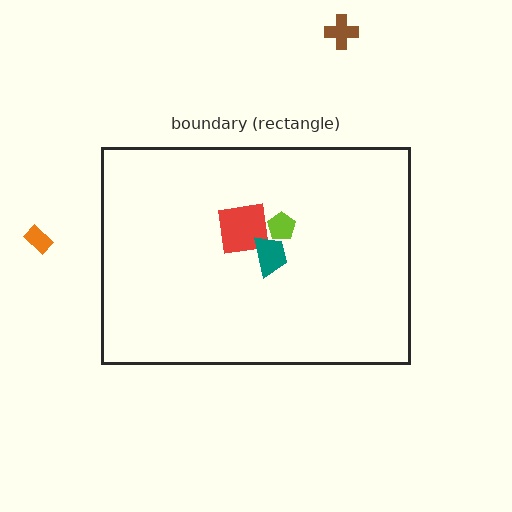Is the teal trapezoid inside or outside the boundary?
Inside.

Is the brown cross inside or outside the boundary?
Outside.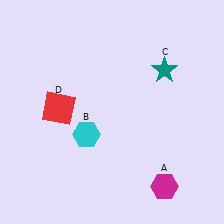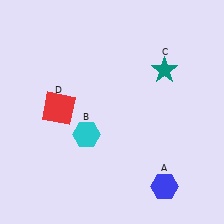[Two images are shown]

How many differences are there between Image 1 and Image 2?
There is 1 difference between the two images.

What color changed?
The hexagon (A) changed from magenta in Image 1 to blue in Image 2.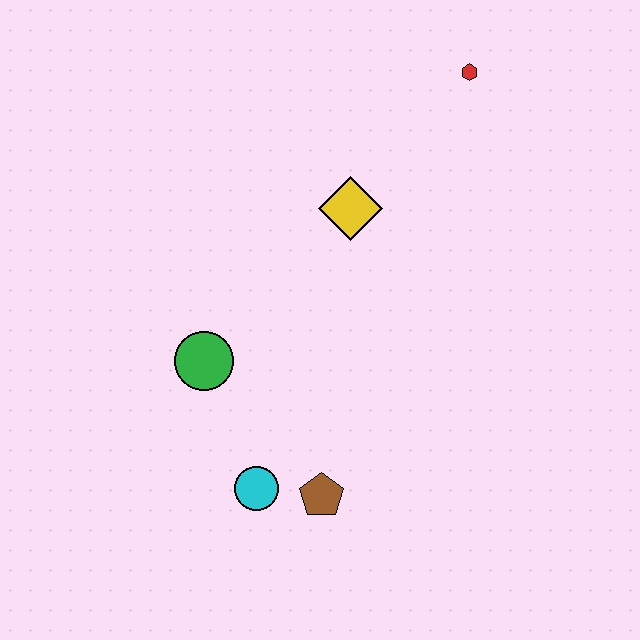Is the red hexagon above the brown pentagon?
Yes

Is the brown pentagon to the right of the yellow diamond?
No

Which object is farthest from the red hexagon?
The cyan circle is farthest from the red hexagon.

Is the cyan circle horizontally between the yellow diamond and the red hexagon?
No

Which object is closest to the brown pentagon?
The cyan circle is closest to the brown pentagon.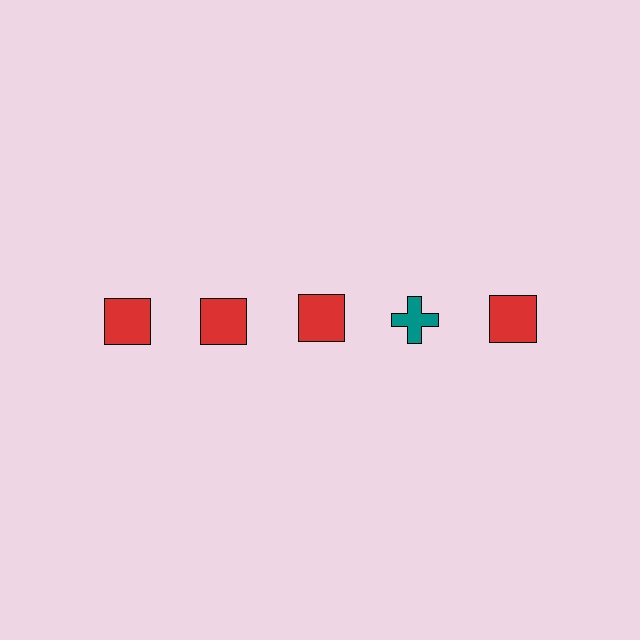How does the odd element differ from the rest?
It differs in both color (teal instead of red) and shape (cross instead of square).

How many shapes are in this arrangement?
There are 5 shapes arranged in a grid pattern.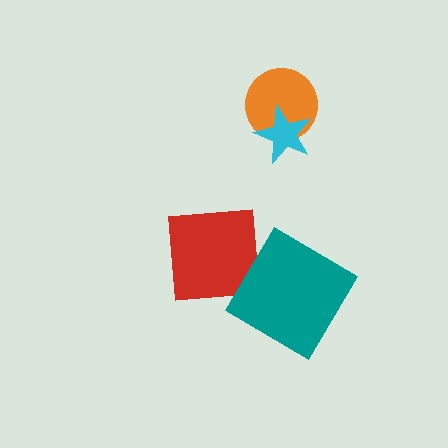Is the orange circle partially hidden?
Yes, it is partially covered by another shape.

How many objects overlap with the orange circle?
1 object overlaps with the orange circle.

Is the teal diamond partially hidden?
No, no other shape covers it.